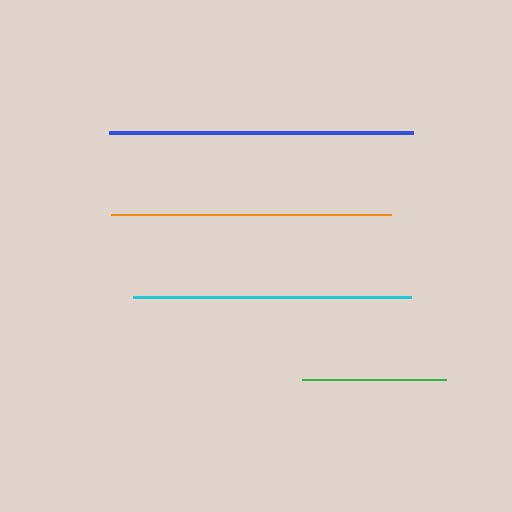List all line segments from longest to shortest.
From longest to shortest: blue, orange, cyan, green.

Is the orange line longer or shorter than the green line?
The orange line is longer than the green line.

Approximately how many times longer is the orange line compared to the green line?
The orange line is approximately 2.0 times the length of the green line.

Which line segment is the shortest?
The green line is the shortest at approximately 143 pixels.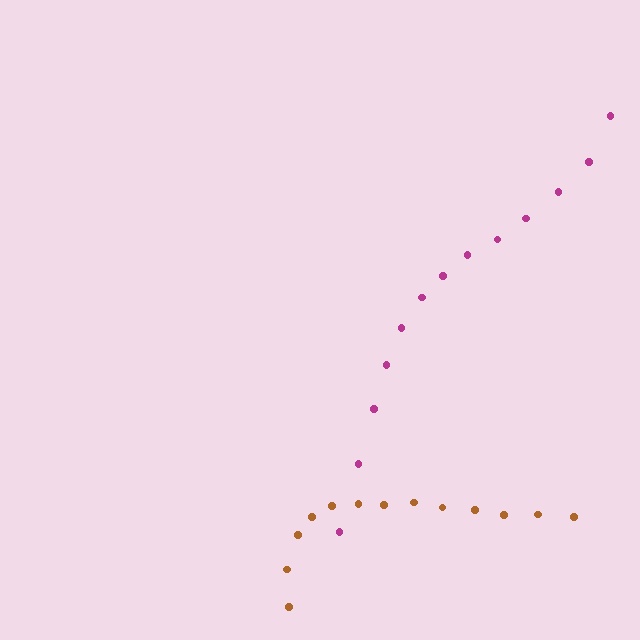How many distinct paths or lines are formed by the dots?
There are 2 distinct paths.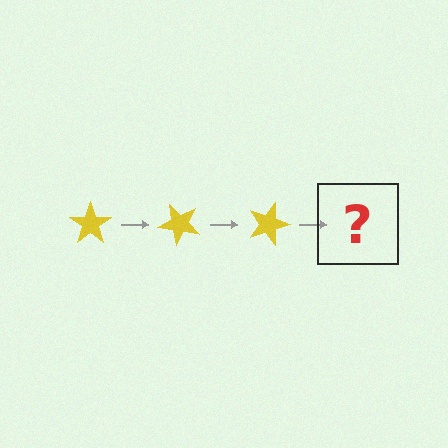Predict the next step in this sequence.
The next step is a yellow star rotated 135 degrees.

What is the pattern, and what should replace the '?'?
The pattern is that the star rotates 45 degrees each step. The '?' should be a yellow star rotated 135 degrees.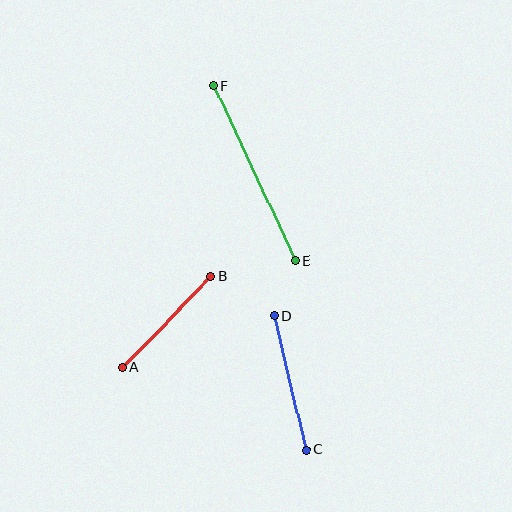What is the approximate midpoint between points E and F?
The midpoint is at approximately (255, 173) pixels.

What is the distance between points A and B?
The distance is approximately 127 pixels.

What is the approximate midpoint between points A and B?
The midpoint is at approximately (167, 322) pixels.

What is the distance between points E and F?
The distance is approximately 192 pixels.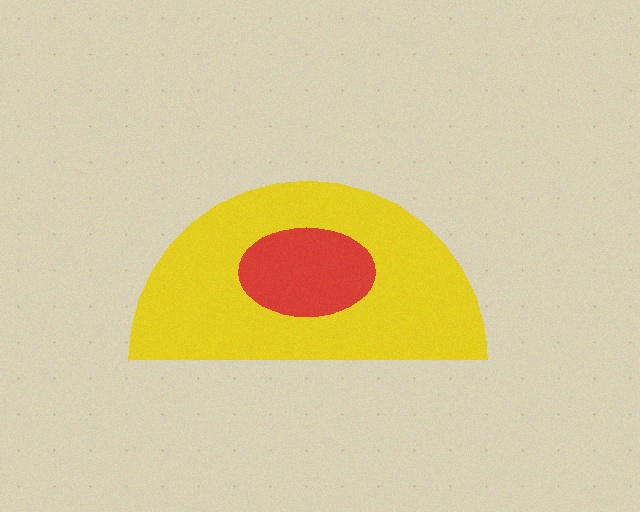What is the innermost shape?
The red ellipse.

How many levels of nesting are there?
2.